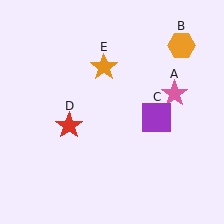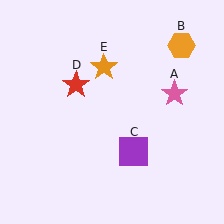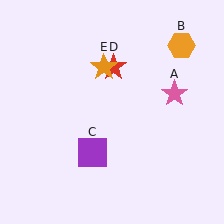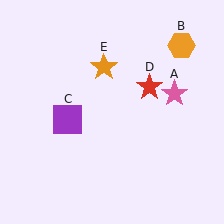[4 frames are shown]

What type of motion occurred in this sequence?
The purple square (object C), red star (object D) rotated clockwise around the center of the scene.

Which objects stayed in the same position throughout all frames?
Pink star (object A) and orange hexagon (object B) and orange star (object E) remained stationary.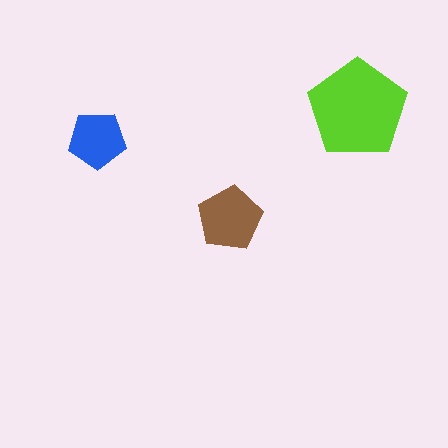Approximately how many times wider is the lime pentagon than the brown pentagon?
About 1.5 times wider.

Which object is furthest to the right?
The lime pentagon is rightmost.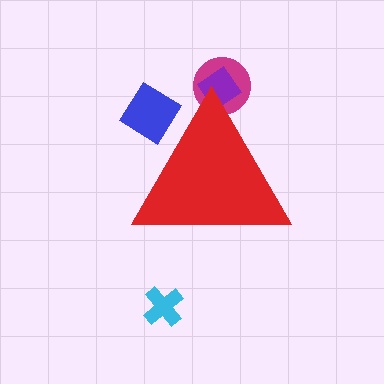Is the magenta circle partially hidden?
Yes, the magenta circle is partially hidden behind the red triangle.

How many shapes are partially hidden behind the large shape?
3 shapes are partially hidden.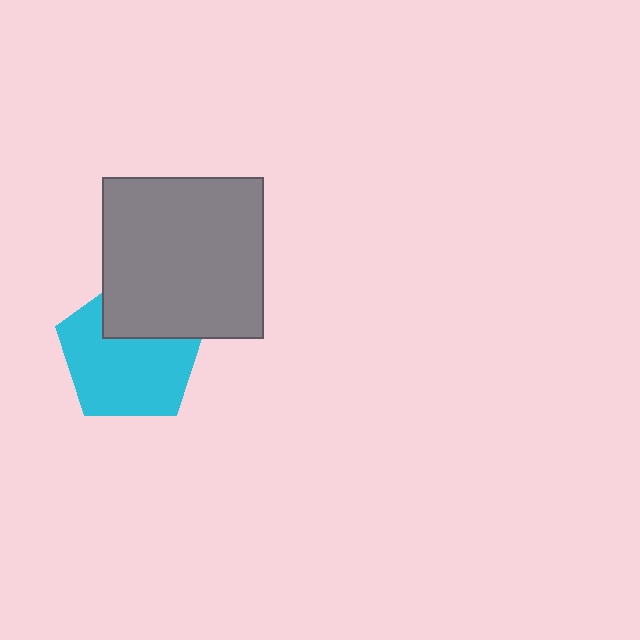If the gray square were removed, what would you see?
You would see the complete cyan pentagon.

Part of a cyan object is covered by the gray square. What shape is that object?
It is a pentagon.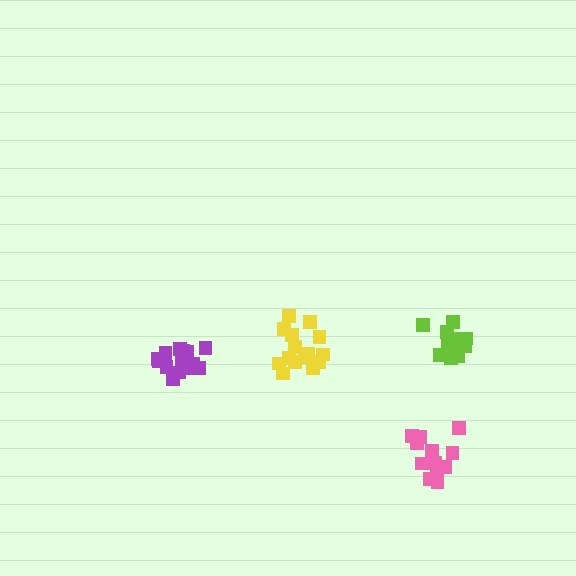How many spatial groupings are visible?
There are 4 spatial groupings.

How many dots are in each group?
Group 1: 15 dots, Group 2: 12 dots, Group 3: 15 dots, Group 4: 12 dots (54 total).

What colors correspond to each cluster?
The clusters are colored: purple, lime, yellow, pink.